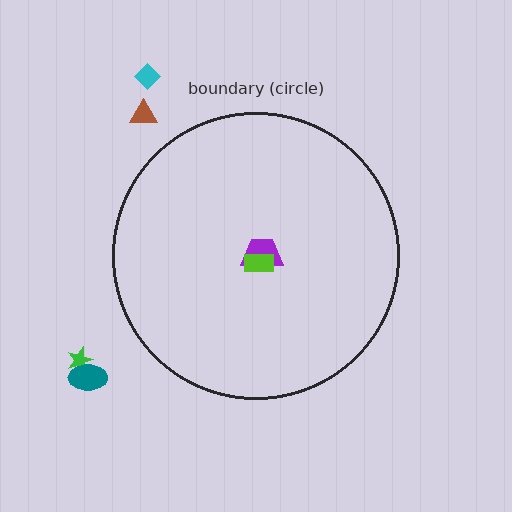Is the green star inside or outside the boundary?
Outside.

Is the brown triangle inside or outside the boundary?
Outside.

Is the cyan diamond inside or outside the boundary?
Outside.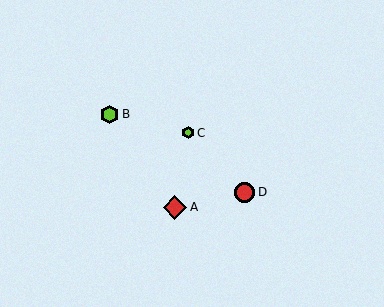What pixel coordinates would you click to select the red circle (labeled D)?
Click at (245, 192) to select the red circle D.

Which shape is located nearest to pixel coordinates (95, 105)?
The lime hexagon (labeled B) at (110, 115) is nearest to that location.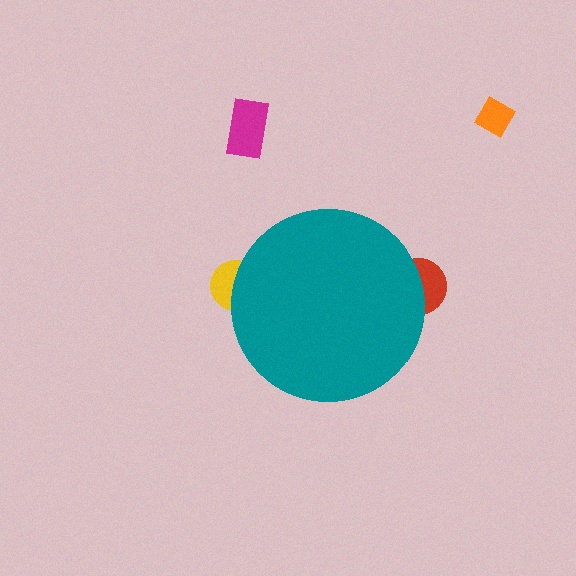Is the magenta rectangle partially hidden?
No, the magenta rectangle is fully visible.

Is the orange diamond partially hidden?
No, the orange diamond is fully visible.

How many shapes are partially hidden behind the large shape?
2 shapes are partially hidden.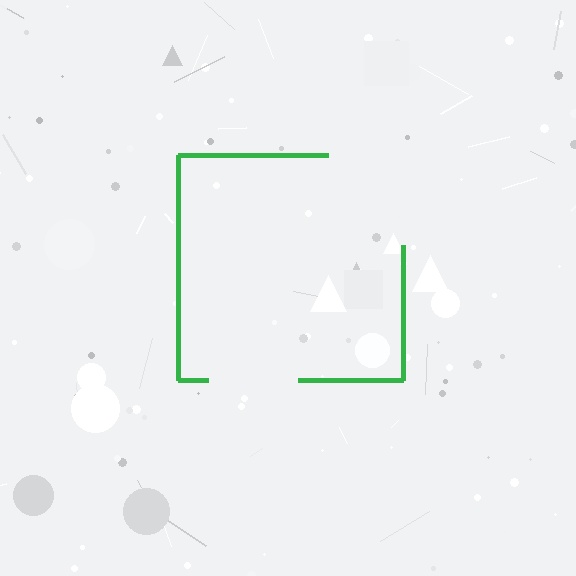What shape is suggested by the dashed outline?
The dashed outline suggests a square.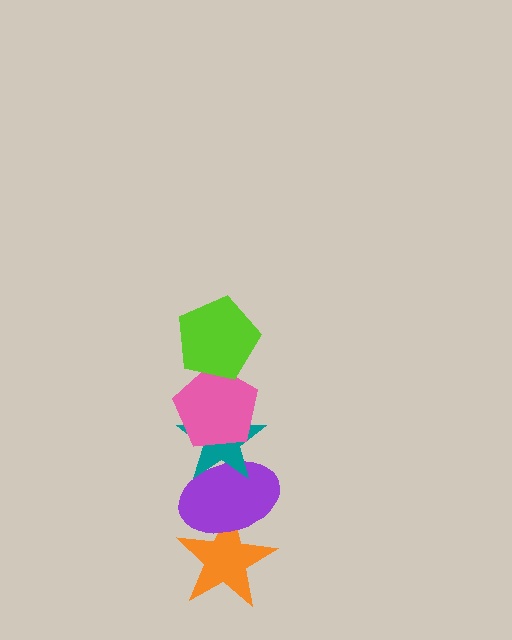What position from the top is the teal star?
The teal star is 3rd from the top.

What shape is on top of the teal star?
The pink pentagon is on top of the teal star.